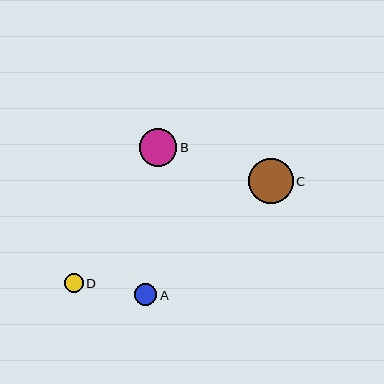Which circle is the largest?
Circle C is the largest with a size of approximately 45 pixels.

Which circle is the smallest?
Circle D is the smallest with a size of approximately 18 pixels.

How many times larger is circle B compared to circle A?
Circle B is approximately 1.7 times the size of circle A.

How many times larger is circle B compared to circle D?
Circle B is approximately 2.0 times the size of circle D.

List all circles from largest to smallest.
From largest to smallest: C, B, A, D.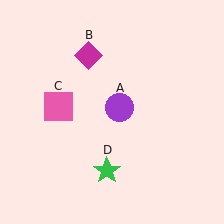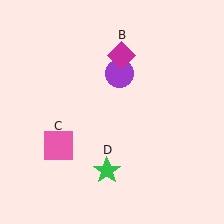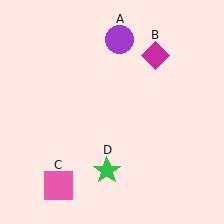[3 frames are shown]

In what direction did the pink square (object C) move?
The pink square (object C) moved down.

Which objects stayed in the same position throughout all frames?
Green star (object D) remained stationary.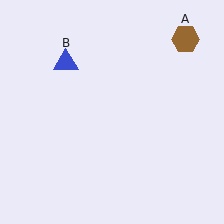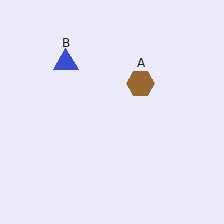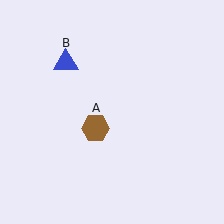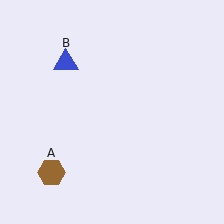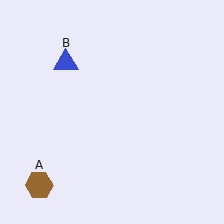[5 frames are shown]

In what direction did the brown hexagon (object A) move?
The brown hexagon (object A) moved down and to the left.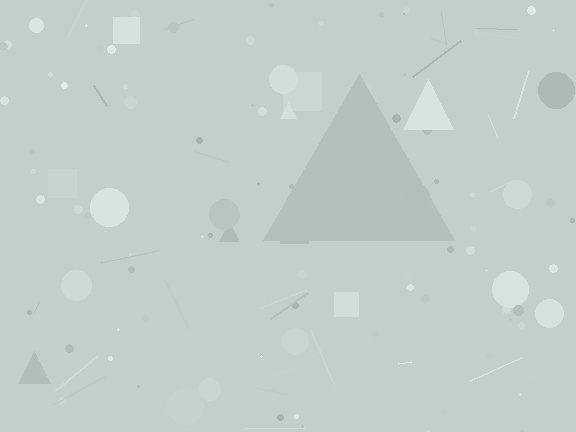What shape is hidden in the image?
A triangle is hidden in the image.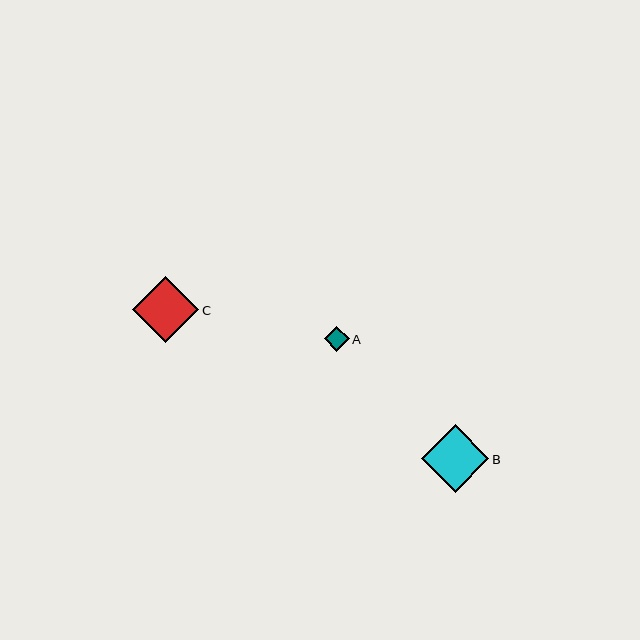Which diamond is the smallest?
Diamond A is the smallest with a size of approximately 25 pixels.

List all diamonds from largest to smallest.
From largest to smallest: B, C, A.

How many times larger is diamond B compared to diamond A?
Diamond B is approximately 2.7 times the size of diamond A.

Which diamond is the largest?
Diamond B is the largest with a size of approximately 68 pixels.